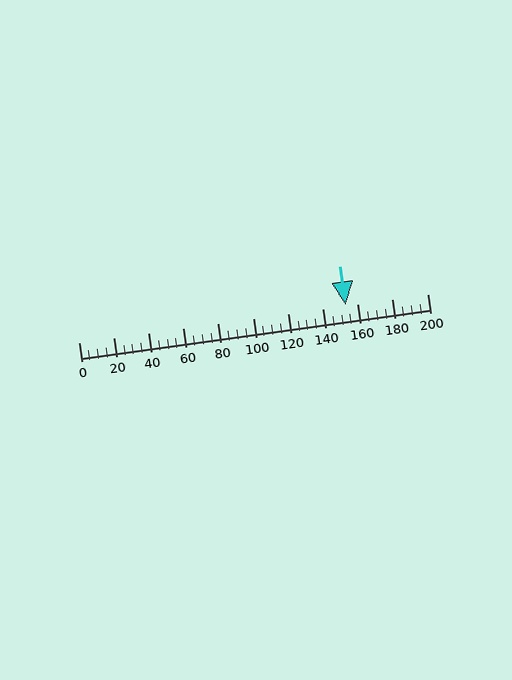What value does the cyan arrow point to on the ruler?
The cyan arrow points to approximately 153.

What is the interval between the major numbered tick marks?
The major tick marks are spaced 20 units apart.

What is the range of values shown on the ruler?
The ruler shows values from 0 to 200.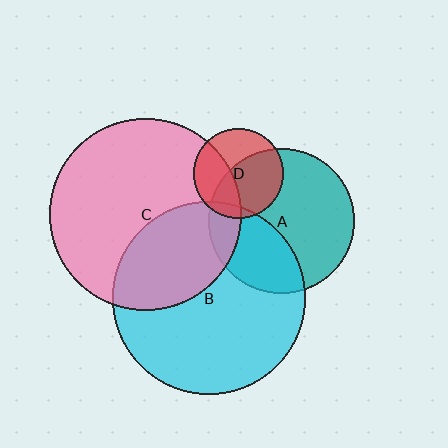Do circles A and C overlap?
Yes.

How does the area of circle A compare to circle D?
Approximately 2.6 times.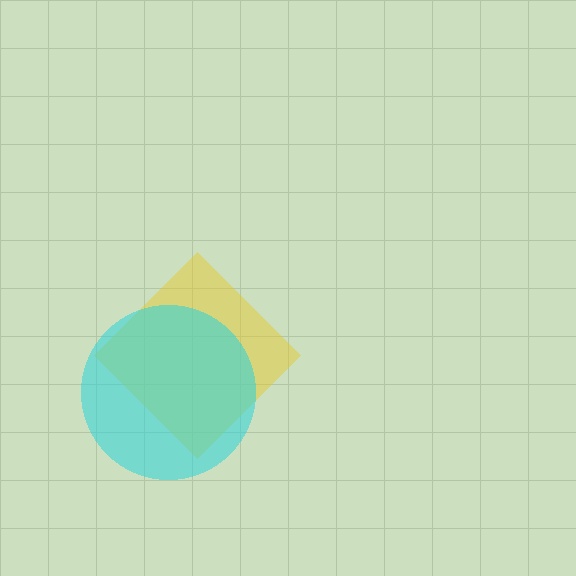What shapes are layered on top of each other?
The layered shapes are: a yellow diamond, a cyan circle.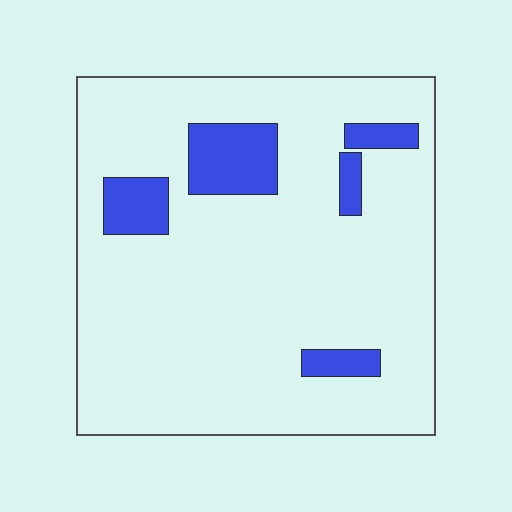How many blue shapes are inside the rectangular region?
5.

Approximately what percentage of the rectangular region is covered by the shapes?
Approximately 10%.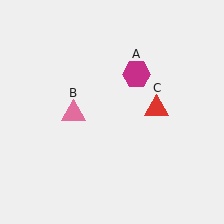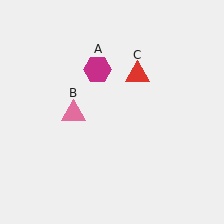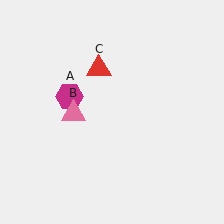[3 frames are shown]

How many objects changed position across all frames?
2 objects changed position: magenta hexagon (object A), red triangle (object C).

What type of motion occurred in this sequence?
The magenta hexagon (object A), red triangle (object C) rotated counterclockwise around the center of the scene.